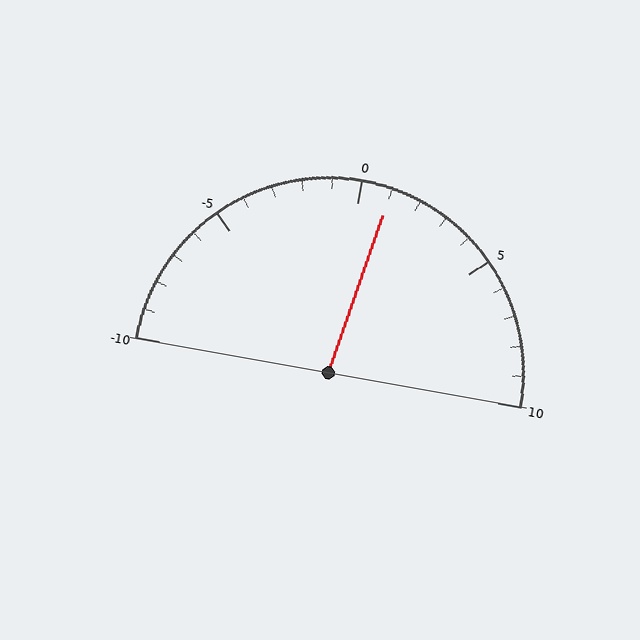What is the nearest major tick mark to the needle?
The nearest major tick mark is 0.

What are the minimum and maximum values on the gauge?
The gauge ranges from -10 to 10.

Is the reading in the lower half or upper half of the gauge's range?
The reading is in the upper half of the range (-10 to 10).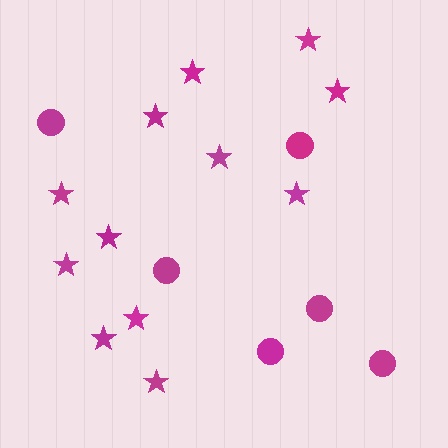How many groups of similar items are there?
There are 2 groups: one group of circles (6) and one group of stars (12).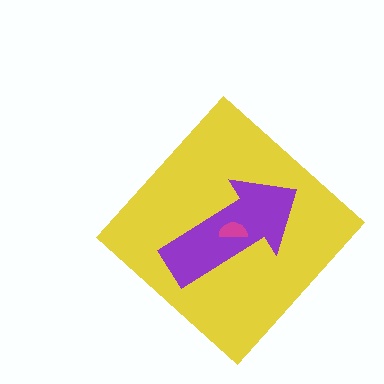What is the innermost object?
The magenta semicircle.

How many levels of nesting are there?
3.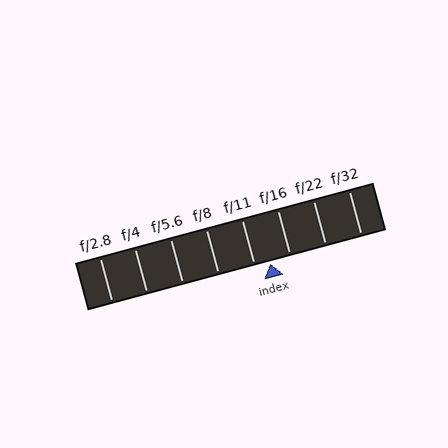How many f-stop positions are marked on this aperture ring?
There are 8 f-stop positions marked.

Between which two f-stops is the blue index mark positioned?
The index mark is between f/11 and f/16.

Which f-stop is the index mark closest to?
The index mark is closest to f/11.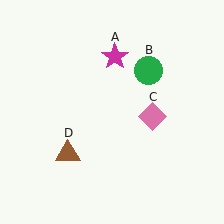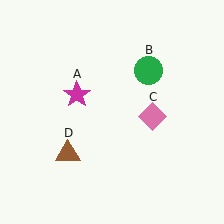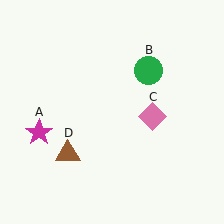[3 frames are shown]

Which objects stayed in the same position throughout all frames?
Green circle (object B) and pink diamond (object C) and brown triangle (object D) remained stationary.